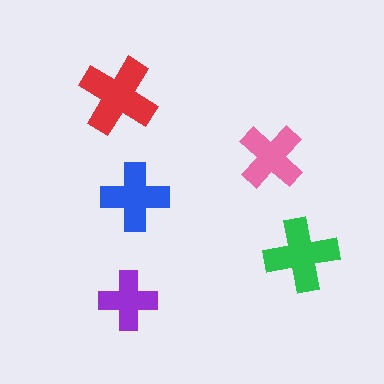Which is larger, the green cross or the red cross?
The red one.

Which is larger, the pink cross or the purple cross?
The pink one.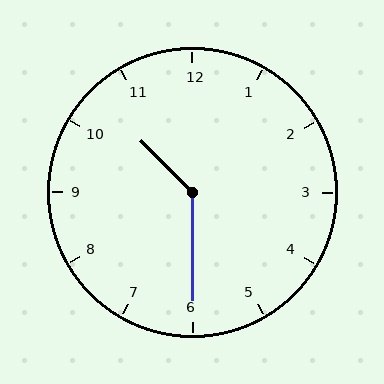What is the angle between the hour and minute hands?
Approximately 135 degrees.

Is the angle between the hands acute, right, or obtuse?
It is obtuse.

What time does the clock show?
10:30.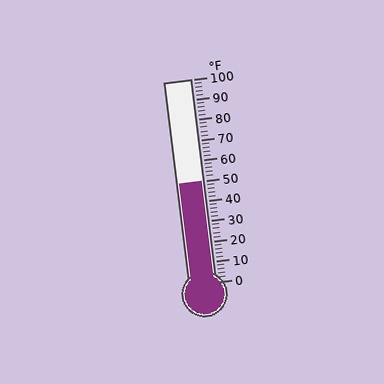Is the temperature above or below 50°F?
The temperature is at 50°F.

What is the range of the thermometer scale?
The thermometer scale ranges from 0°F to 100°F.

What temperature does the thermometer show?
The thermometer shows approximately 50°F.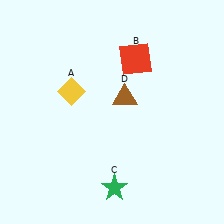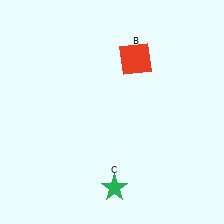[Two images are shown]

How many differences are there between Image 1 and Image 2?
There are 2 differences between the two images.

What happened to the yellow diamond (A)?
The yellow diamond (A) was removed in Image 2. It was in the top-left area of Image 1.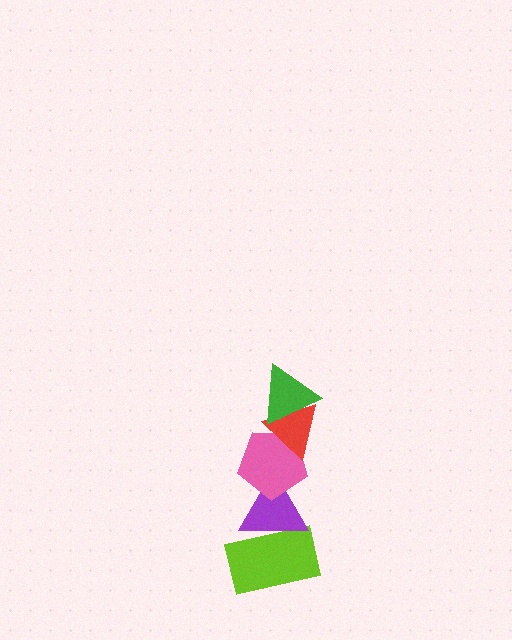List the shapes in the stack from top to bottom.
From top to bottom: the green triangle, the red triangle, the pink pentagon, the purple triangle, the lime rectangle.